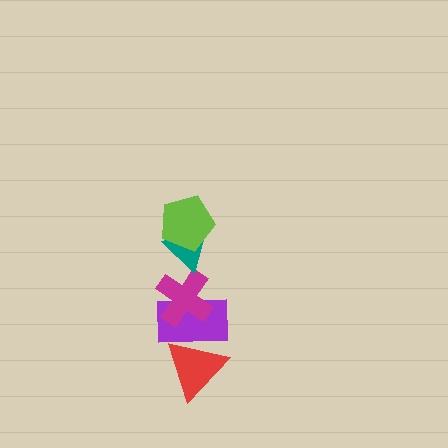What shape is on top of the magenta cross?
The teal triangle is on top of the magenta cross.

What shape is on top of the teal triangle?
The lime pentagon is on top of the teal triangle.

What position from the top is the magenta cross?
The magenta cross is 3rd from the top.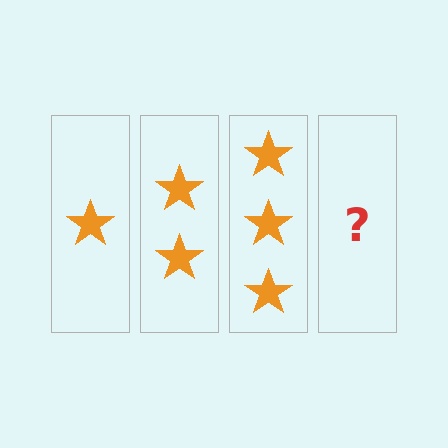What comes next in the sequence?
The next element should be 4 stars.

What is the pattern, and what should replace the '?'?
The pattern is that each step adds one more star. The '?' should be 4 stars.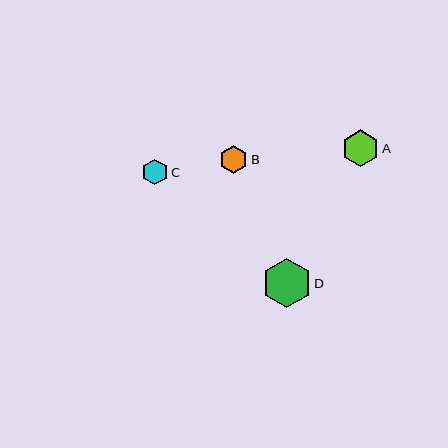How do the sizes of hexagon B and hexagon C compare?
Hexagon B and hexagon C are approximately the same size.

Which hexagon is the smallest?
Hexagon C is the smallest with a size of approximately 26 pixels.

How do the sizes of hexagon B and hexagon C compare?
Hexagon B and hexagon C are approximately the same size.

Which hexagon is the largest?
Hexagon D is the largest with a size of approximately 49 pixels.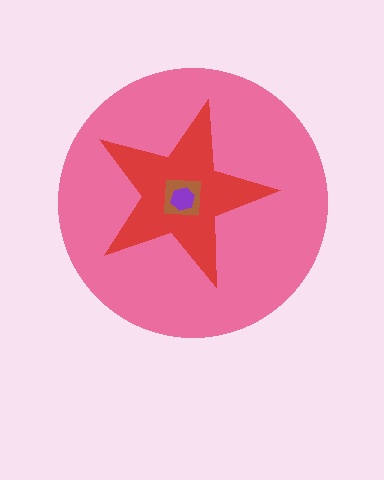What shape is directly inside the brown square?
The purple hexagon.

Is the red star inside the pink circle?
Yes.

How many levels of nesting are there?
4.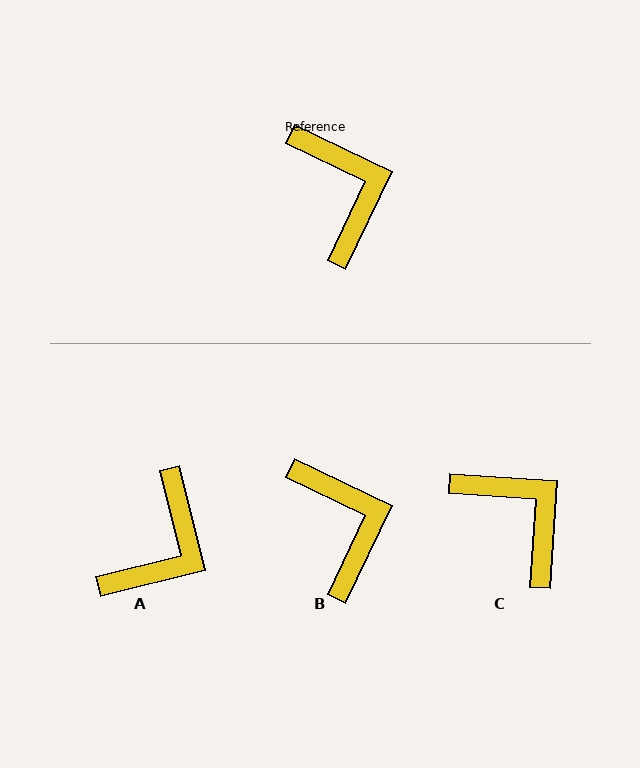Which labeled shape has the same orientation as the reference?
B.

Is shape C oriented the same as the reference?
No, it is off by about 21 degrees.